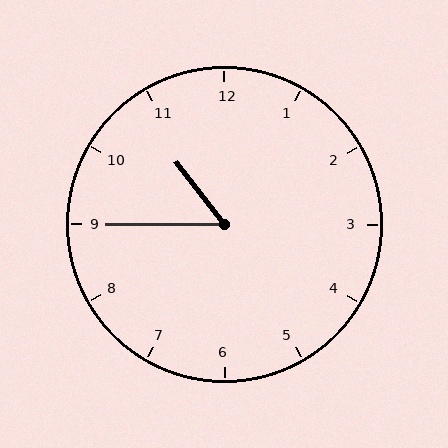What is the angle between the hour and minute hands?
Approximately 52 degrees.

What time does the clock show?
10:45.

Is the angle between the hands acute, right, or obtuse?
It is acute.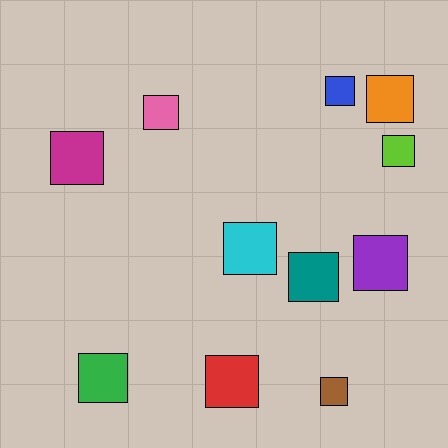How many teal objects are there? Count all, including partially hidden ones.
There is 1 teal object.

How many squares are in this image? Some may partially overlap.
There are 11 squares.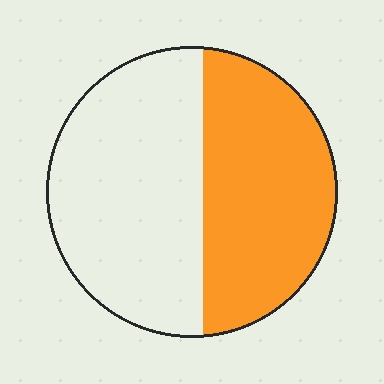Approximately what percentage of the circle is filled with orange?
Approximately 45%.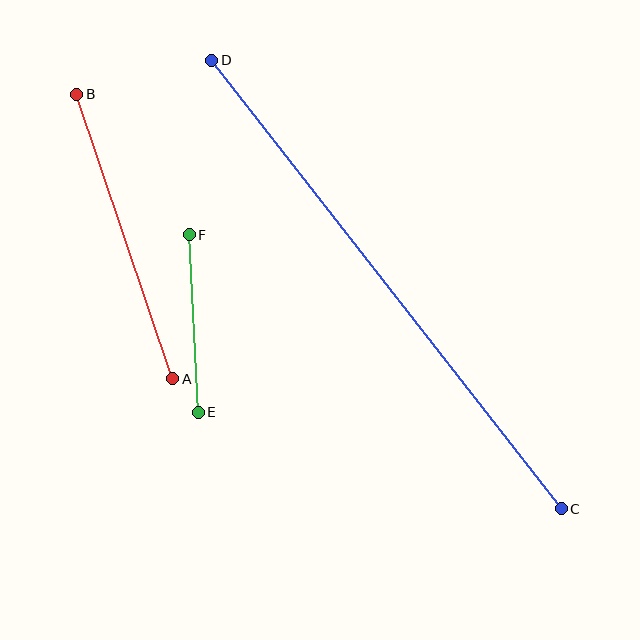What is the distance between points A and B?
The distance is approximately 300 pixels.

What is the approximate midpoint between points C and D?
The midpoint is at approximately (387, 285) pixels.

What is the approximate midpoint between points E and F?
The midpoint is at approximately (194, 323) pixels.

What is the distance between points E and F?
The distance is approximately 178 pixels.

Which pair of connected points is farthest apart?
Points C and D are farthest apart.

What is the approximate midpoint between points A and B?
The midpoint is at approximately (125, 237) pixels.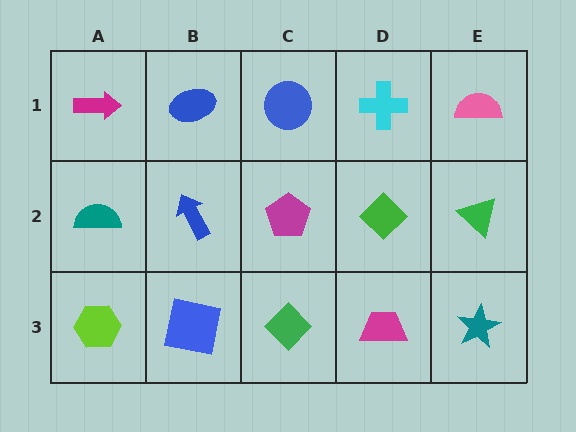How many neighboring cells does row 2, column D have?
4.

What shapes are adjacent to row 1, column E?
A green triangle (row 2, column E), a cyan cross (row 1, column D).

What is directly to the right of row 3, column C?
A magenta trapezoid.